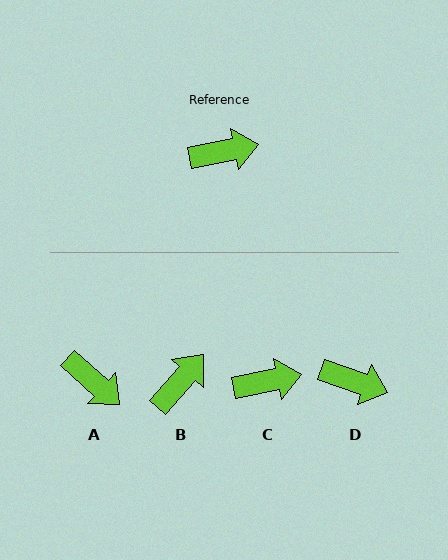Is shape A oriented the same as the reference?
No, it is off by about 52 degrees.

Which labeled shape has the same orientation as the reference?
C.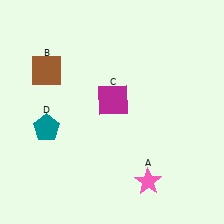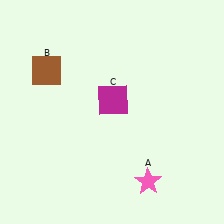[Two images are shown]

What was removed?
The teal pentagon (D) was removed in Image 2.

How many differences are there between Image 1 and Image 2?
There is 1 difference between the two images.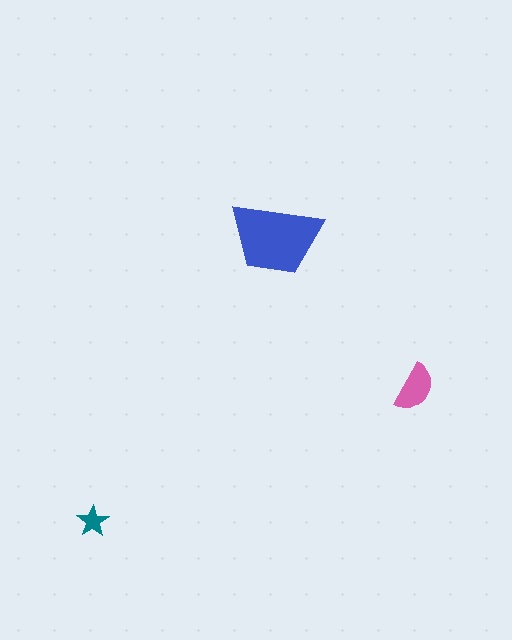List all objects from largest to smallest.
The blue trapezoid, the pink semicircle, the teal star.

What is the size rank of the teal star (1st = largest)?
3rd.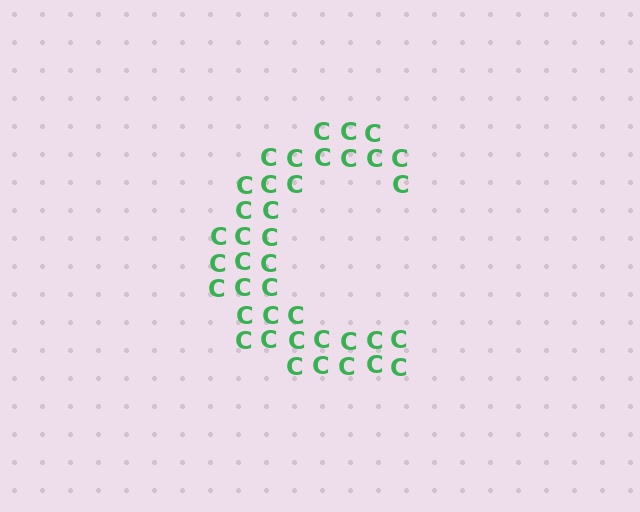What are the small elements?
The small elements are letter C's.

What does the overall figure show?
The overall figure shows the letter C.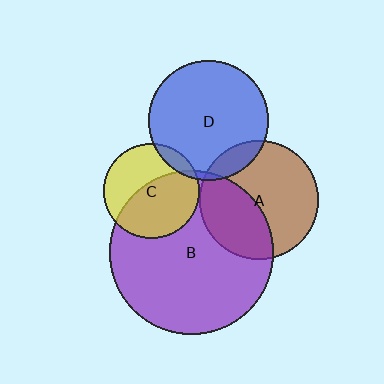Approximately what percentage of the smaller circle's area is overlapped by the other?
Approximately 10%.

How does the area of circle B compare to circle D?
Approximately 1.9 times.